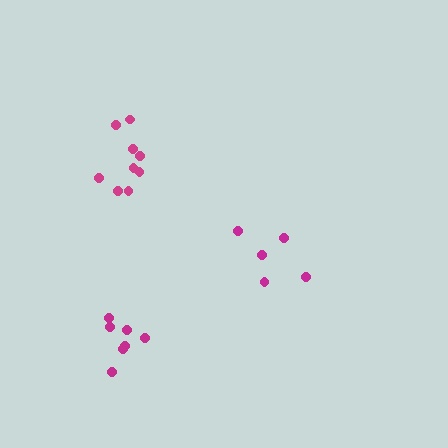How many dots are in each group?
Group 1: 5 dots, Group 2: 7 dots, Group 3: 9 dots (21 total).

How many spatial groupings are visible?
There are 3 spatial groupings.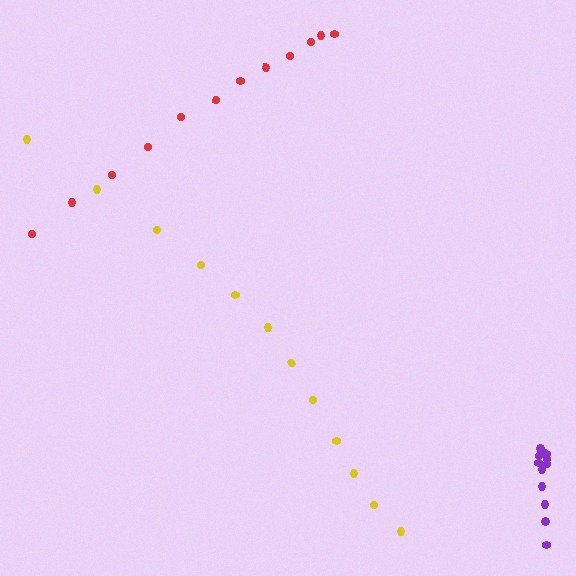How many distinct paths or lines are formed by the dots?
There are 3 distinct paths.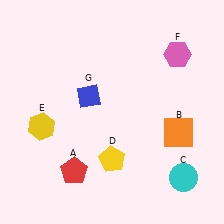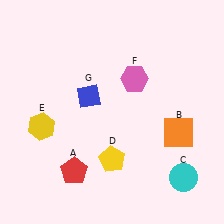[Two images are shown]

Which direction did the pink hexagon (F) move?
The pink hexagon (F) moved left.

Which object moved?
The pink hexagon (F) moved left.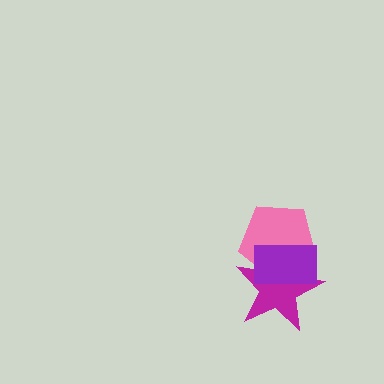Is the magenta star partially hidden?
Yes, it is partially covered by another shape.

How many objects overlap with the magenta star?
2 objects overlap with the magenta star.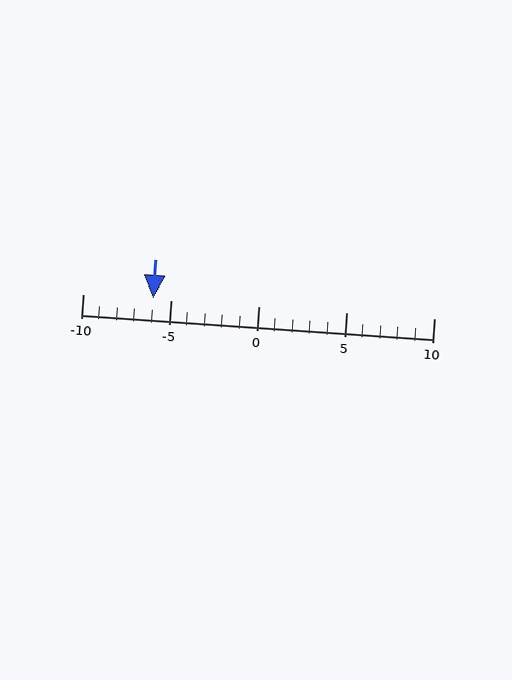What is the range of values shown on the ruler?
The ruler shows values from -10 to 10.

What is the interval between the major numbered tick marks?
The major tick marks are spaced 5 units apart.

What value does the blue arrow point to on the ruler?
The blue arrow points to approximately -6.